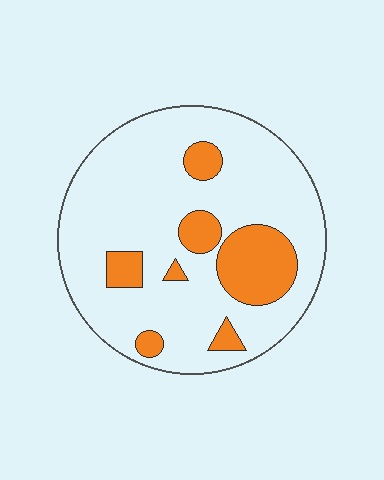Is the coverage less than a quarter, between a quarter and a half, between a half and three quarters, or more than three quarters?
Less than a quarter.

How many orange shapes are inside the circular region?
7.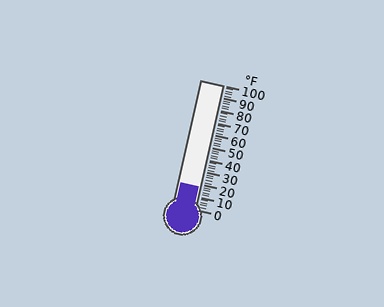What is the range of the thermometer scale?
The thermometer scale ranges from 0°F to 100°F.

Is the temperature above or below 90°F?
The temperature is below 90°F.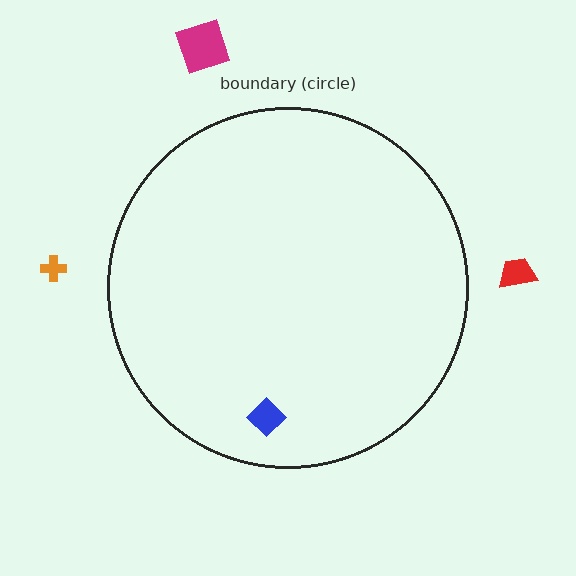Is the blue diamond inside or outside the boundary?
Inside.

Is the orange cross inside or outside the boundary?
Outside.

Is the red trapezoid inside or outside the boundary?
Outside.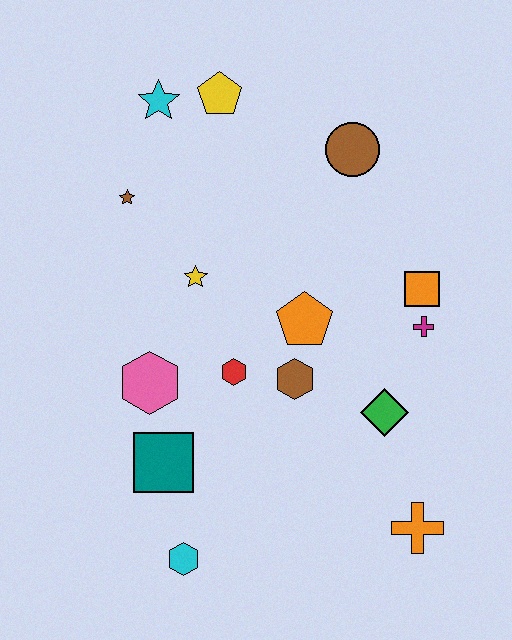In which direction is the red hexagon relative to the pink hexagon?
The red hexagon is to the right of the pink hexagon.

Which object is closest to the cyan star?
The yellow pentagon is closest to the cyan star.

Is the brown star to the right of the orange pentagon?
No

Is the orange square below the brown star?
Yes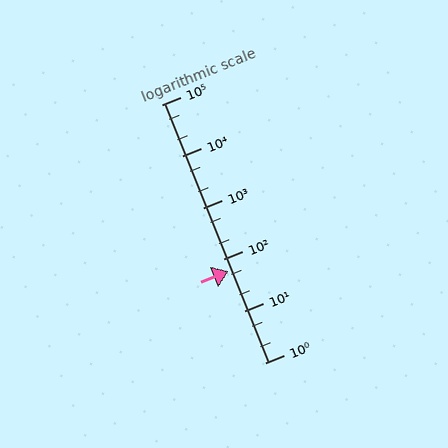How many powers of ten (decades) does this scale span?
The scale spans 5 decades, from 1 to 100000.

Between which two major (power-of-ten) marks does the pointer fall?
The pointer is between 10 and 100.